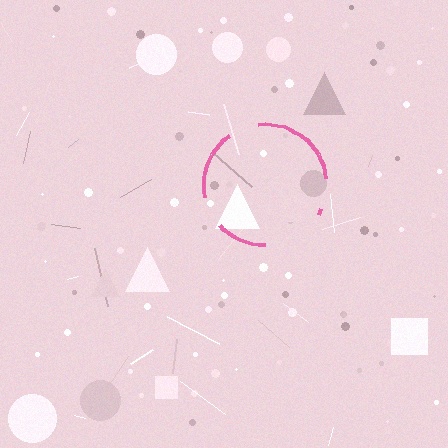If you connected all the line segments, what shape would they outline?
They would outline a circle.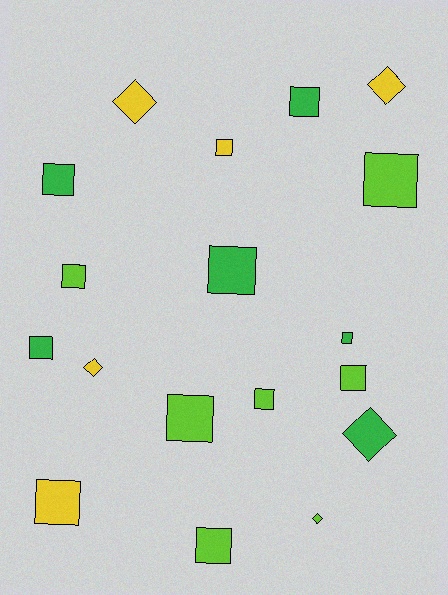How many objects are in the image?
There are 18 objects.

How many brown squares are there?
There are no brown squares.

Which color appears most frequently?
Lime, with 7 objects.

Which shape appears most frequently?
Square, with 13 objects.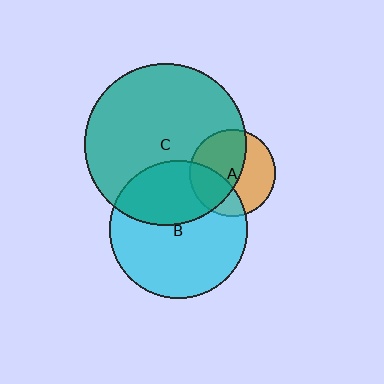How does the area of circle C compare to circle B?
Approximately 1.4 times.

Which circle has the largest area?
Circle C (teal).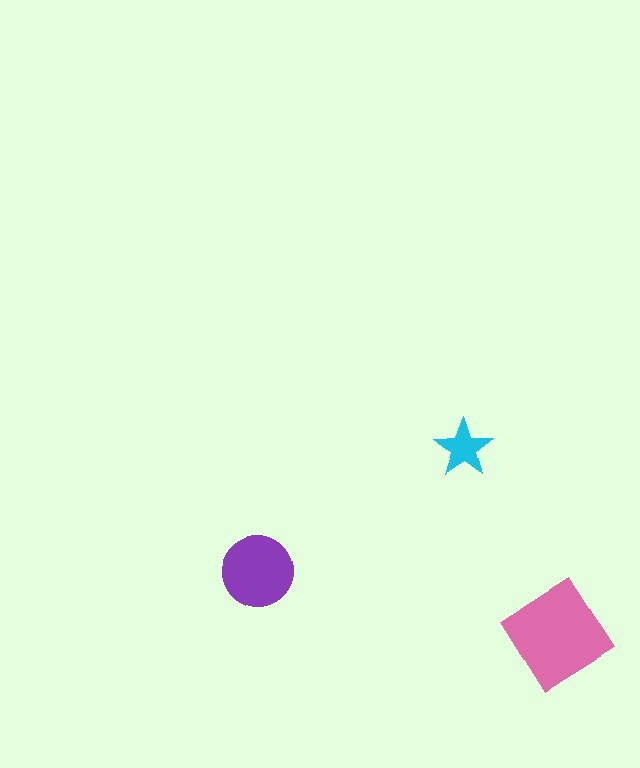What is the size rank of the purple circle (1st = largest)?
2nd.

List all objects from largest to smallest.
The pink diamond, the purple circle, the cyan star.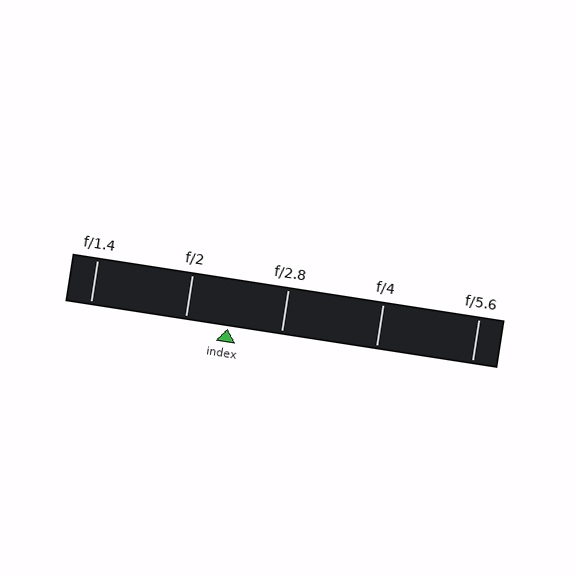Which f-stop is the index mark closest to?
The index mark is closest to f/2.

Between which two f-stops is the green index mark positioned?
The index mark is between f/2 and f/2.8.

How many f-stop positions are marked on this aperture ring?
There are 5 f-stop positions marked.